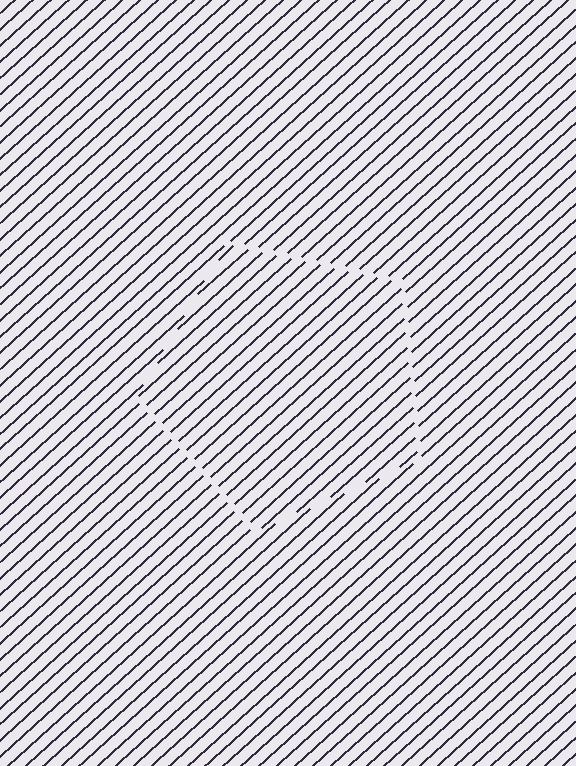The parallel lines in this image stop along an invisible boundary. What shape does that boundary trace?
An illusory pentagon. The interior of the shape contains the same grating, shifted by half a period — the contour is defined by the phase discontinuity where line-ends from the inner and outer gratings abut.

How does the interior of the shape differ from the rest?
The interior of the shape contains the same grating, shifted by half a period — the contour is defined by the phase discontinuity where line-ends from the inner and outer gratings abut.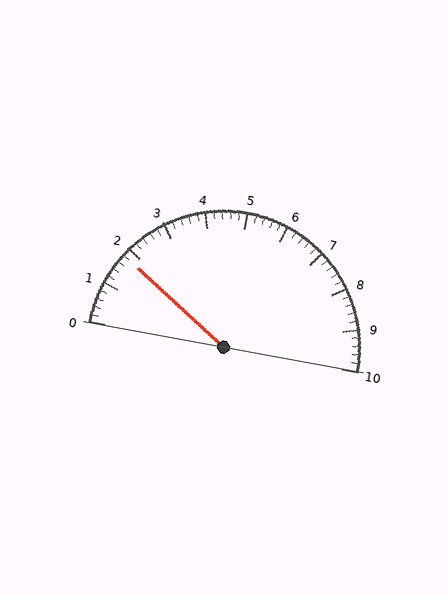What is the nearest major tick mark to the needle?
The nearest major tick mark is 2.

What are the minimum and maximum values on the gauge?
The gauge ranges from 0 to 10.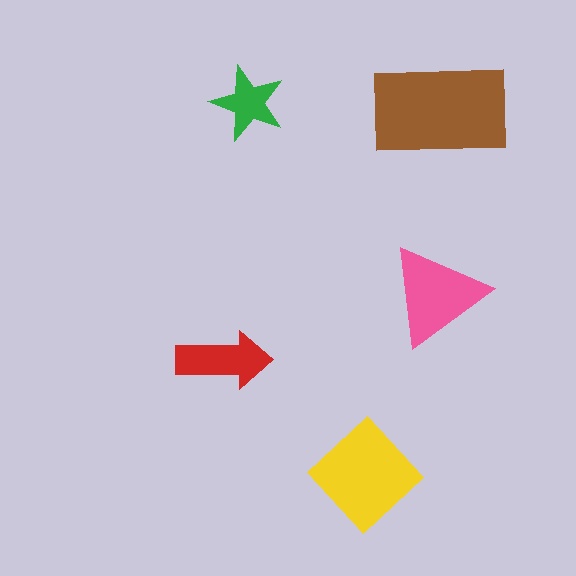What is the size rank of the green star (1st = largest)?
5th.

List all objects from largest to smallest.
The brown rectangle, the yellow diamond, the pink triangle, the red arrow, the green star.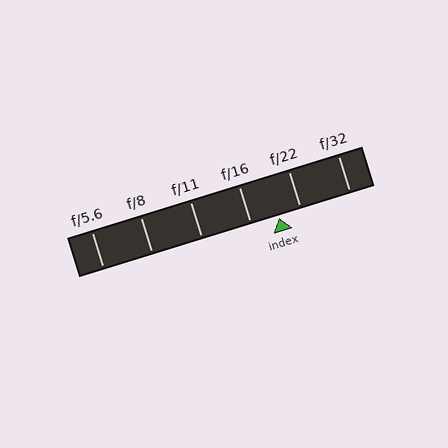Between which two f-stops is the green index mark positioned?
The index mark is between f/16 and f/22.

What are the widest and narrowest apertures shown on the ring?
The widest aperture shown is f/5.6 and the narrowest is f/32.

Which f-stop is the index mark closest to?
The index mark is closest to f/22.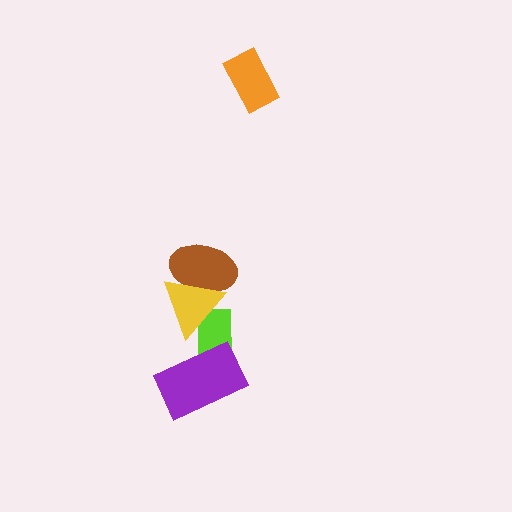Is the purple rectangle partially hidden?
No, no other shape covers it.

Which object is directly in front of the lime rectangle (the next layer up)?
The yellow triangle is directly in front of the lime rectangle.